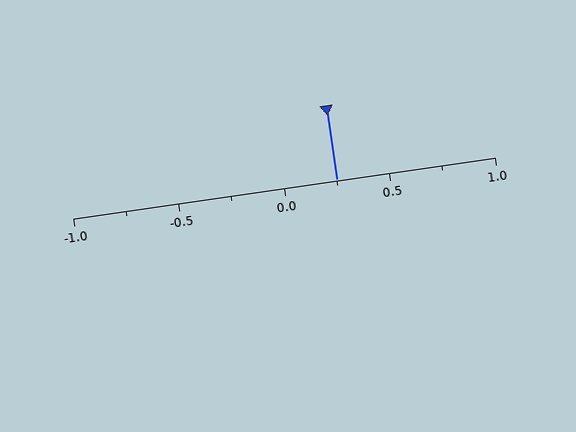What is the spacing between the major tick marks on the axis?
The major ticks are spaced 0.5 apart.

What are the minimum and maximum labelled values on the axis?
The axis runs from -1.0 to 1.0.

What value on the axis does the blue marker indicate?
The marker indicates approximately 0.25.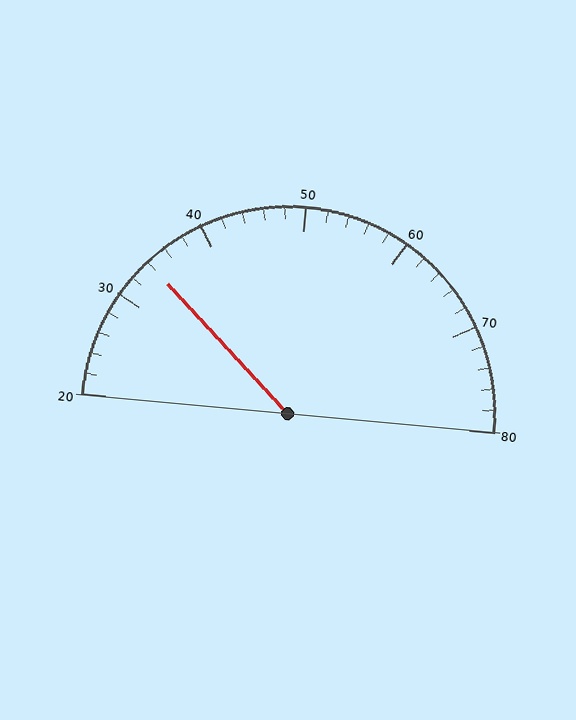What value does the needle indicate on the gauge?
The needle indicates approximately 34.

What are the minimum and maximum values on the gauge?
The gauge ranges from 20 to 80.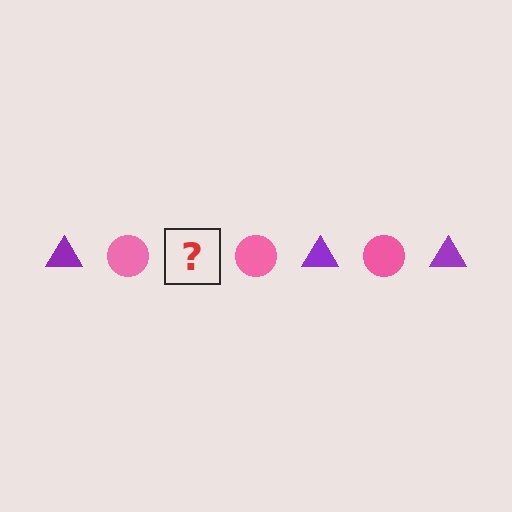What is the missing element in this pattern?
The missing element is a purple triangle.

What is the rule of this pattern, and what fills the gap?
The rule is that the pattern alternates between purple triangle and pink circle. The gap should be filled with a purple triangle.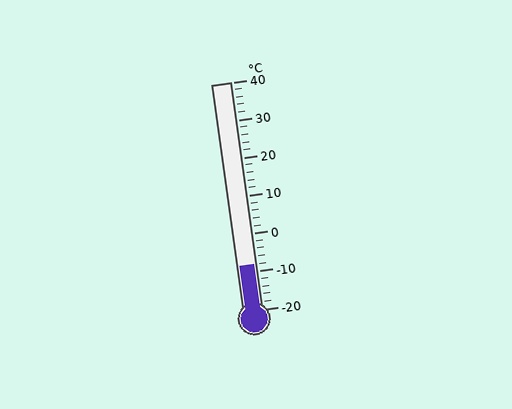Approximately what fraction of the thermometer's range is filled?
The thermometer is filled to approximately 20% of its range.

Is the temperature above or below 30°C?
The temperature is below 30°C.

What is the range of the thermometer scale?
The thermometer scale ranges from -20°C to 40°C.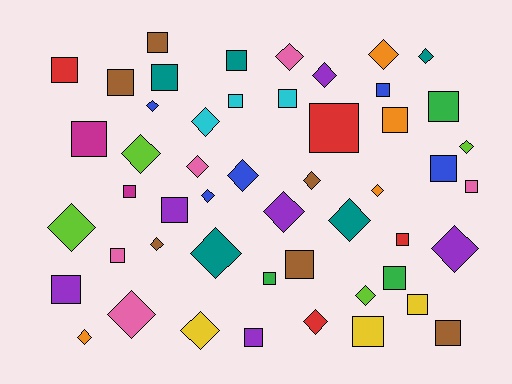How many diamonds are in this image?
There are 24 diamonds.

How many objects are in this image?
There are 50 objects.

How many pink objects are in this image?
There are 5 pink objects.